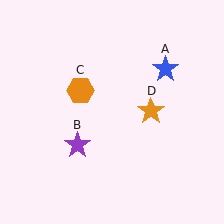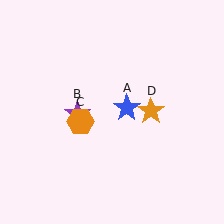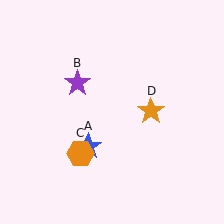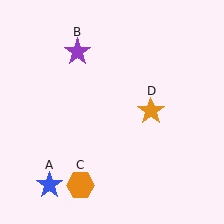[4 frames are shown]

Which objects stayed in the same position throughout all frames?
Orange star (object D) remained stationary.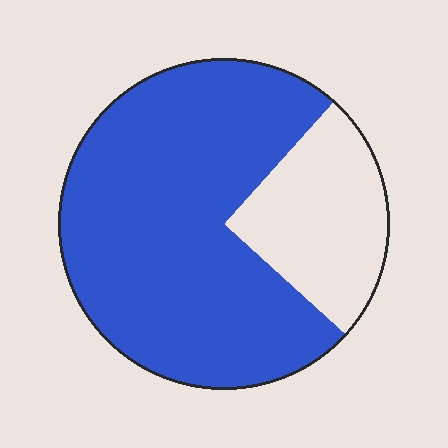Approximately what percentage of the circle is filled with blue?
Approximately 75%.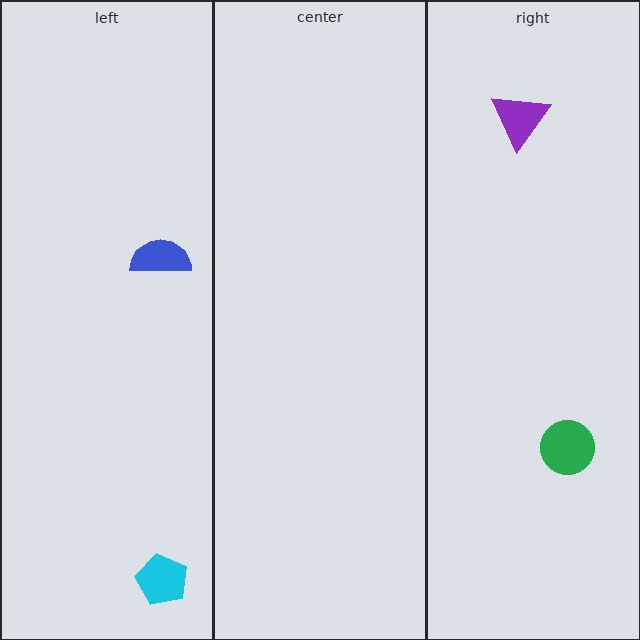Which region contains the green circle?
The right region.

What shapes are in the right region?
The green circle, the purple triangle.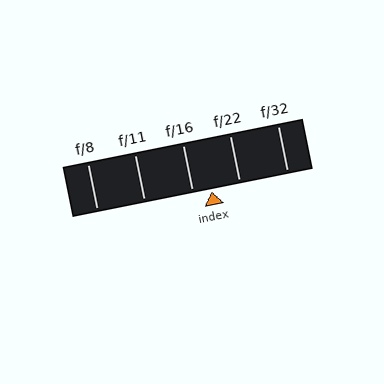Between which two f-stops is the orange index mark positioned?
The index mark is between f/16 and f/22.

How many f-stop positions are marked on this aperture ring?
There are 5 f-stop positions marked.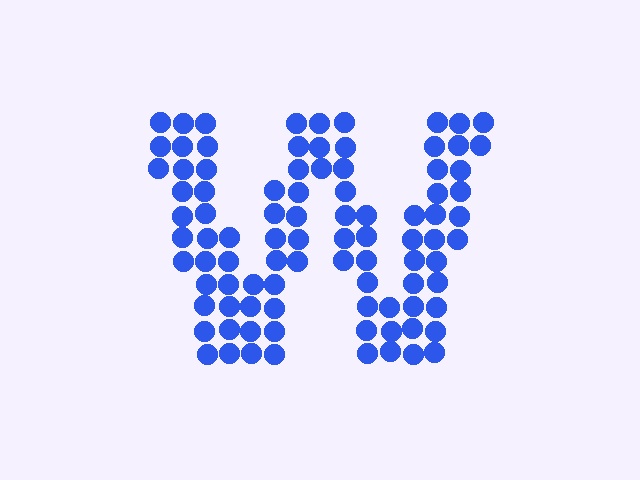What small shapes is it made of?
It is made of small circles.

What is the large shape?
The large shape is the letter W.